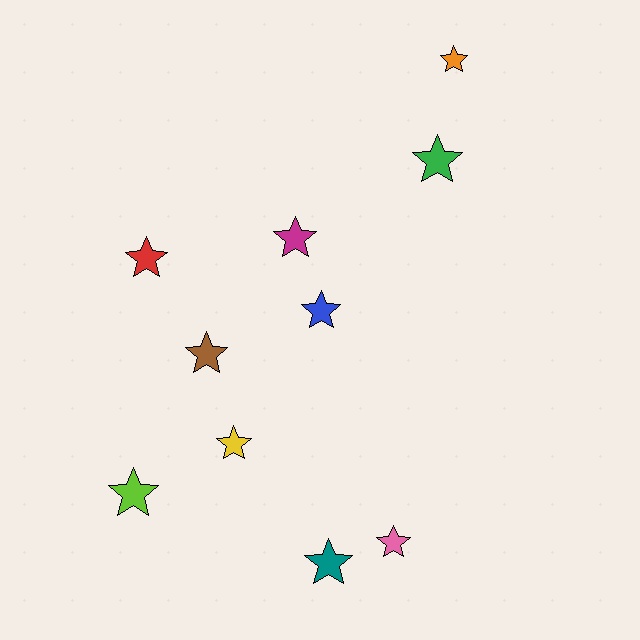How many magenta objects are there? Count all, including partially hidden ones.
There is 1 magenta object.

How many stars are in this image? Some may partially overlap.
There are 10 stars.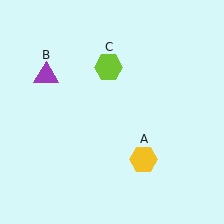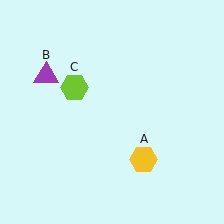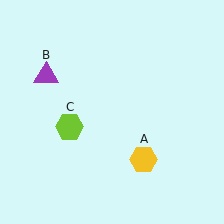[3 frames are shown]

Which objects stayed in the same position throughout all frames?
Yellow hexagon (object A) and purple triangle (object B) remained stationary.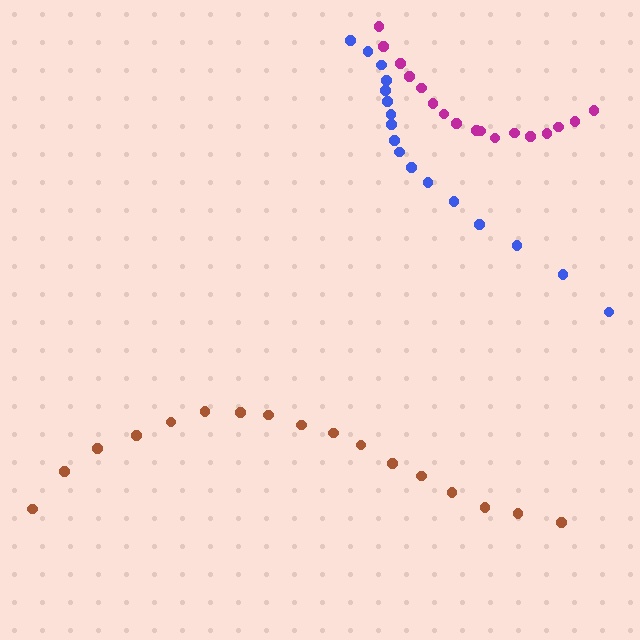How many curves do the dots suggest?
There are 3 distinct paths.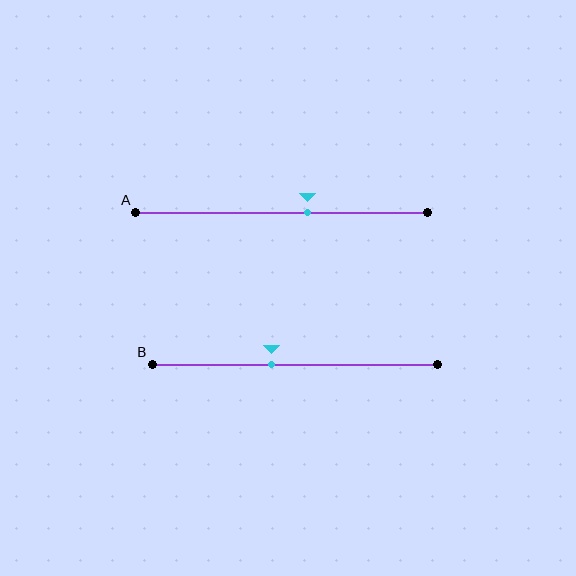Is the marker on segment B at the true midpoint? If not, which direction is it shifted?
No, the marker on segment B is shifted to the left by about 8% of the segment length.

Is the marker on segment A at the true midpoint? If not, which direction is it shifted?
No, the marker on segment A is shifted to the right by about 9% of the segment length.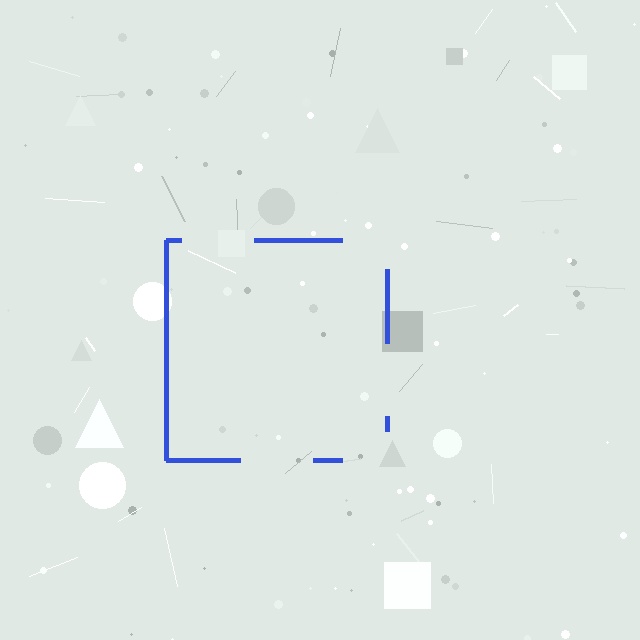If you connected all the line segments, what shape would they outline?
They would outline a square.